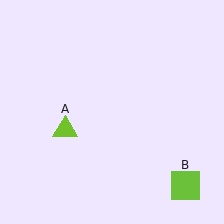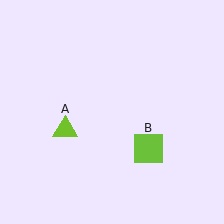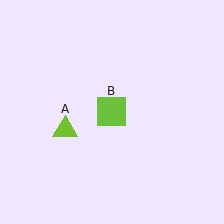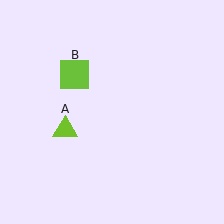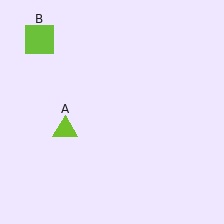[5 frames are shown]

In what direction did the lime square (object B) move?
The lime square (object B) moved up and to the left.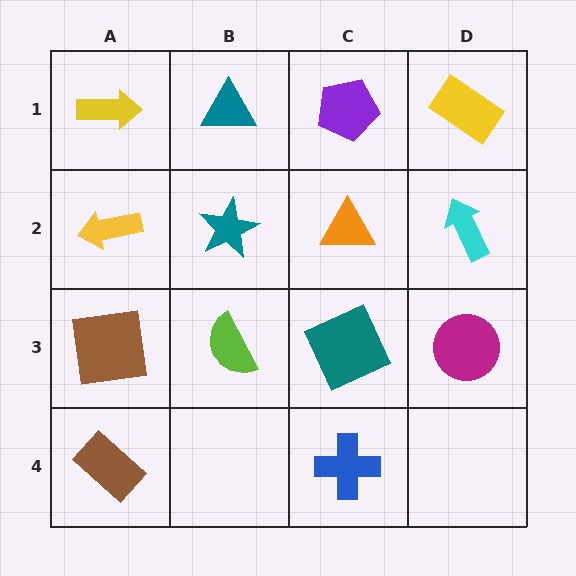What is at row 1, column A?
A yellow arrow.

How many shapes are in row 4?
2 shapes.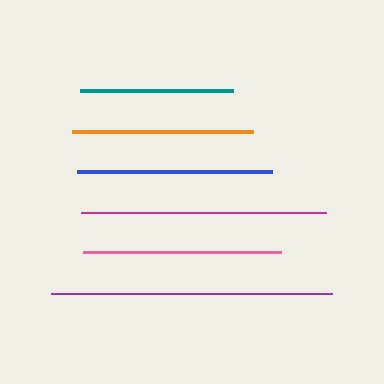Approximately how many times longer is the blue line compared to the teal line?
The blue line is approximately 1.3 times the length of the teal line.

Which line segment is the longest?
The purple line is the longest at approximately 281 pixels.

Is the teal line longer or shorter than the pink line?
The pink line is longer than the teal line.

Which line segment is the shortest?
The teal line is the shortest at approximately 153 pixels.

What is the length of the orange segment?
The orange segment is approximately 181 pixels long.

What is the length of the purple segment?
The purple segment is approximately 281 pixels long.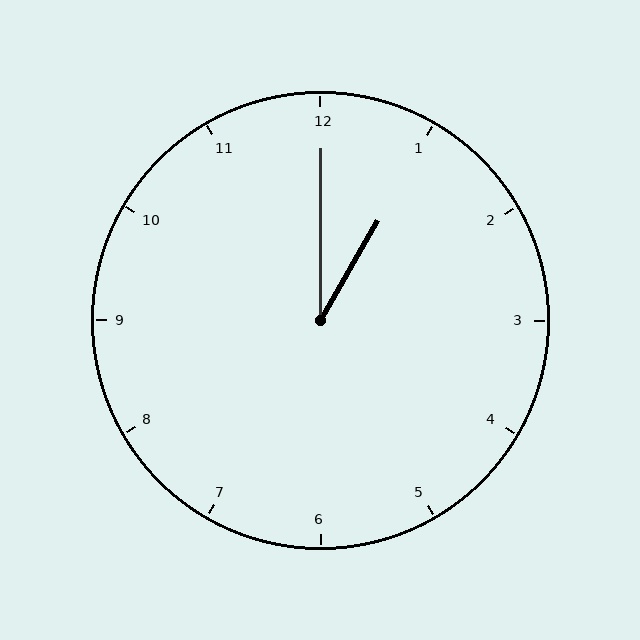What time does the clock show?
1:00.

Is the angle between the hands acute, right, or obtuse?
It is acute.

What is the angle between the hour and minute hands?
Approximately 30 degrees.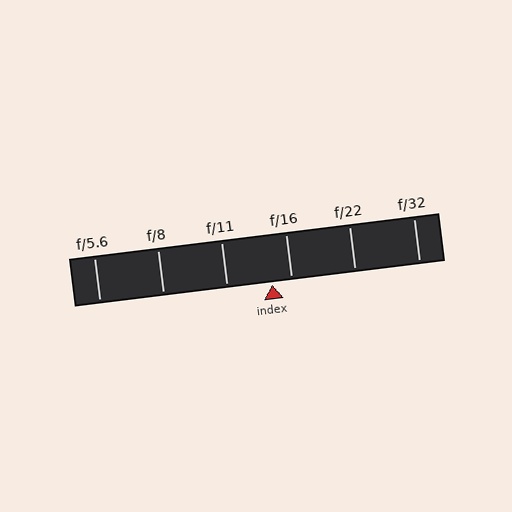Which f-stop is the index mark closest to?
The index mark is closest to f/16.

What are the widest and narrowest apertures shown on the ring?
The widest aperture shown is f/5.6 and the narrowest is f/32.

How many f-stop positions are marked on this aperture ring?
There are 6 f-stop positions marked.